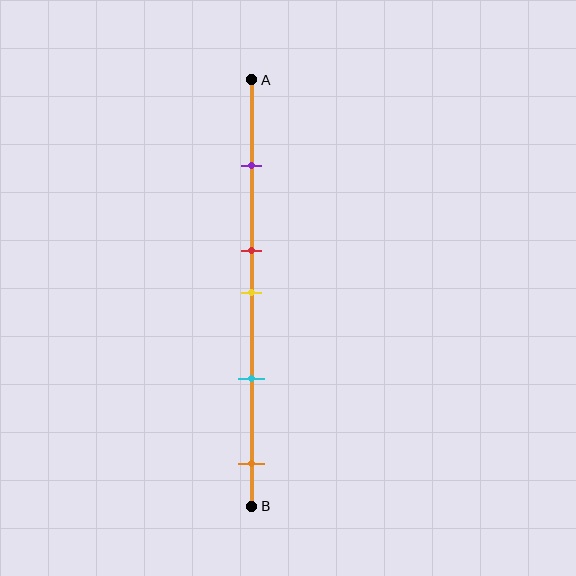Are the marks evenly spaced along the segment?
No, the marks are not evenly spaced.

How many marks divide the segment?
There are 5 marks dividing the segment.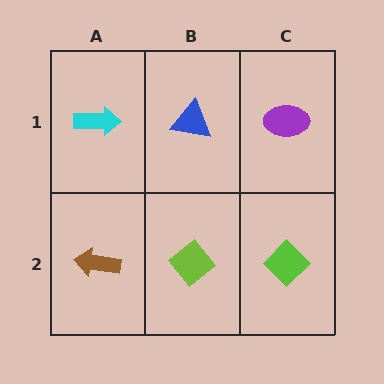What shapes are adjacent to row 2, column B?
A blue triangle (row 1, column B), a brown arrow (row 2, column A), a lime diamond (row 2, column C).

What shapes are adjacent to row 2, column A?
A cyan arrow (row 1, column A), a lime diamond (row 2, column B).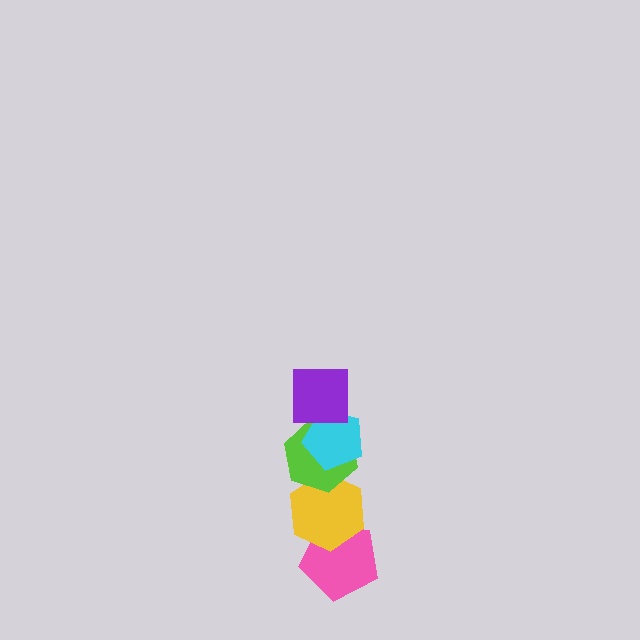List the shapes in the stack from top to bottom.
From top to bottom: the purple square, the cyan pentagon, the lime hexagon, the yellow hexagon, the pink pentagon.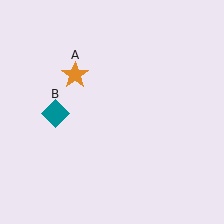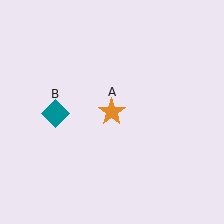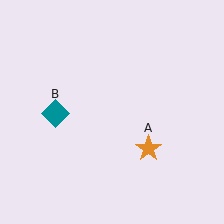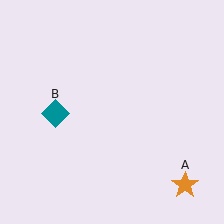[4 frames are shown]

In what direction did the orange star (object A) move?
The orange star (object A) moved down and to the right.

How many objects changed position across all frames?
1 object changed position: orange star (object A).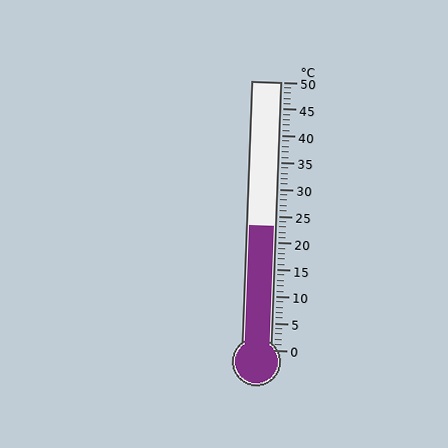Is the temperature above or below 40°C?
The temperature is below 40°C.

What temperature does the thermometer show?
The thermometer shows approximately 23°C.